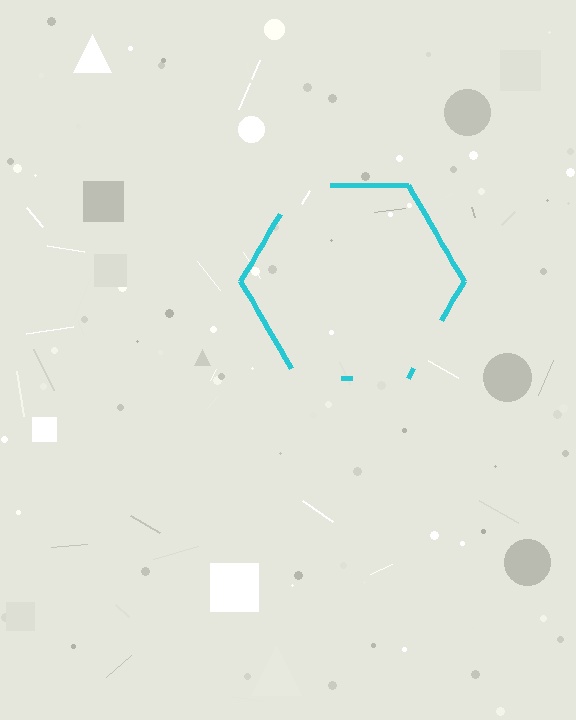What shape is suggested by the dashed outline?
The dashed outline suggests a hexagon.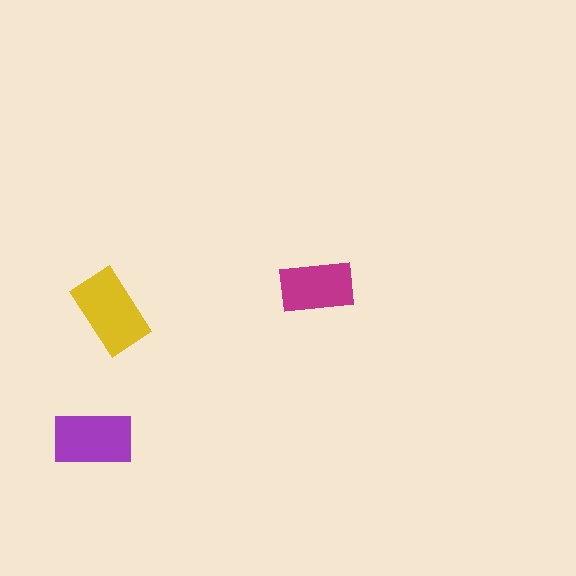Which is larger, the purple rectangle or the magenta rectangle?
The purple one.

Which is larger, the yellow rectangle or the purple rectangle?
The yellow one.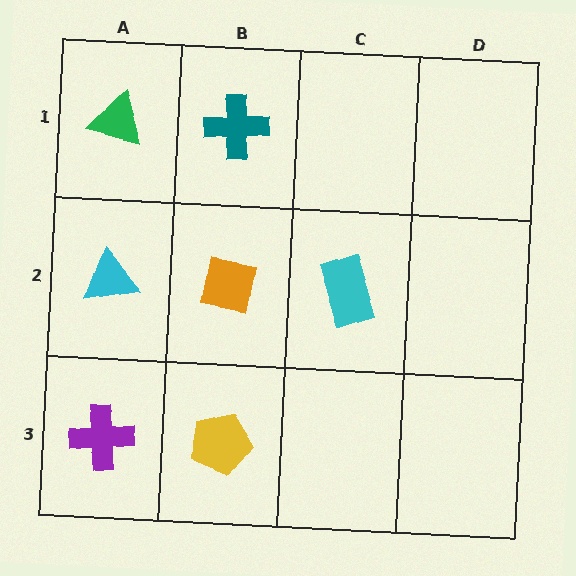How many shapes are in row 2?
3 shapes.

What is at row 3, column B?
A yellow pentagon.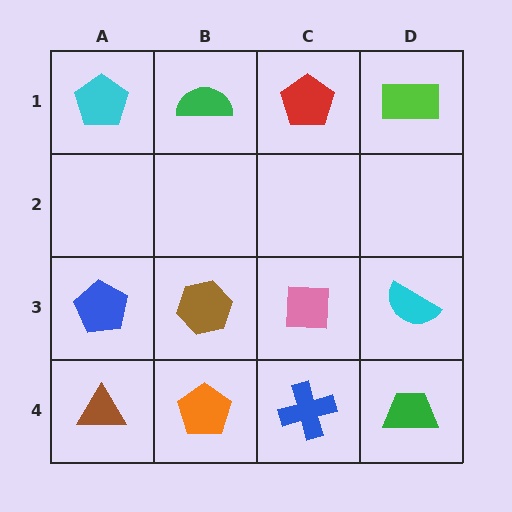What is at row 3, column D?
A cyan semicircle.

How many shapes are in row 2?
0 shapes.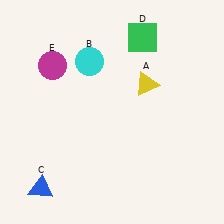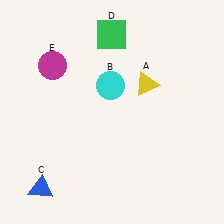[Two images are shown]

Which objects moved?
The objects that moved are: the cyan circle (B), the green square (D).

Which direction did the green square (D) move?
The green square (D) moved left.